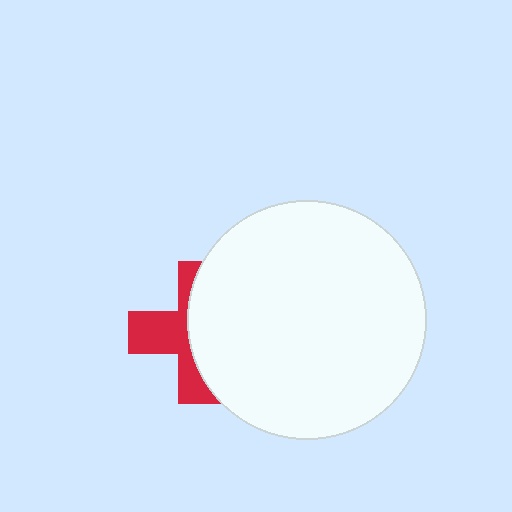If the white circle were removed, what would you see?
You would see the complete red cross.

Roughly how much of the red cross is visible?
A small part of it is visible (roughly 44%).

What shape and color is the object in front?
The object in front is a white circle.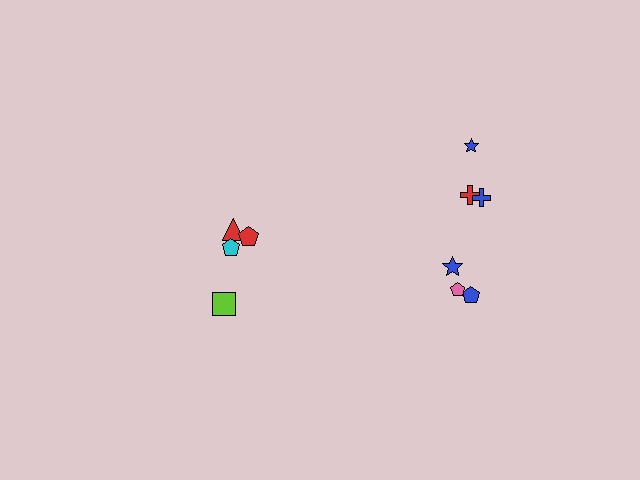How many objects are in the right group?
There are 6 objects.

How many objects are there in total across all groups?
There are 10 objects.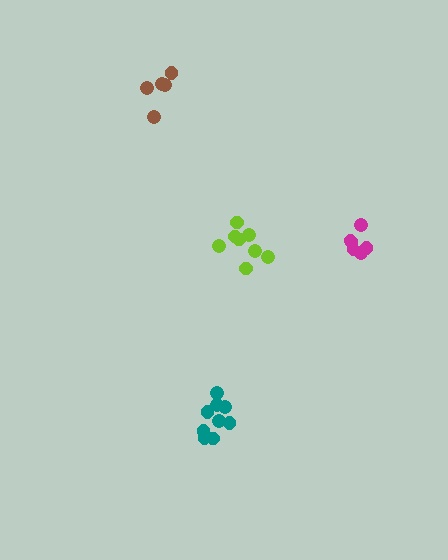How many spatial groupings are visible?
There are 4 spatial groupings.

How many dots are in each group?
Group 1: 8 dots, Group 2: 9 dots, Group 3: 5 dots, Group 4: 6 dots (28 total).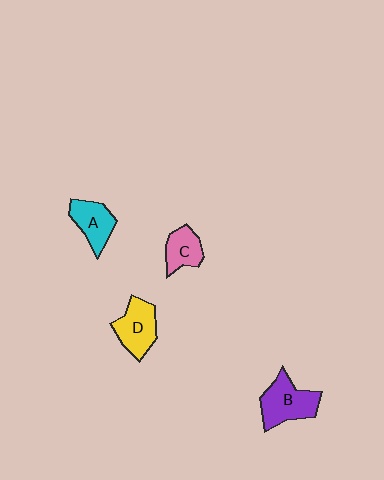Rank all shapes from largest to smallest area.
From largest to smallest: B (purple), D (yellow), A (cyan), C (pink).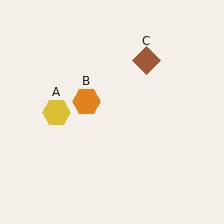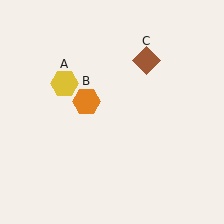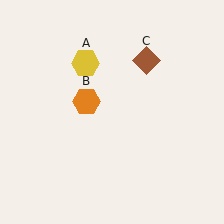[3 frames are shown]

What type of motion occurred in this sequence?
The yellow hexagon (object A) rotated clockwise around the center of the scene.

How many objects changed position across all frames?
1 object changed position: yellow hexagon (object A).